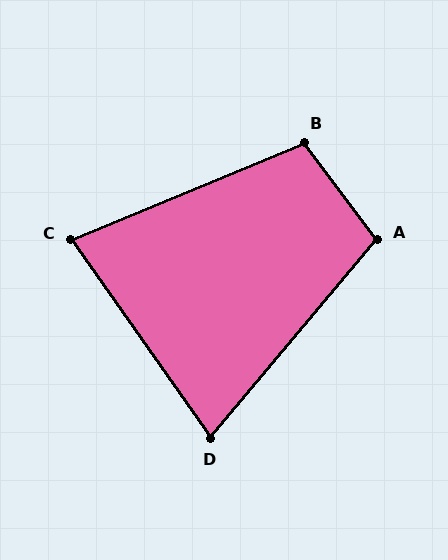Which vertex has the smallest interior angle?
D, at approximately 75 degrees.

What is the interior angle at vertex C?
Approximately 77 degrees (acute).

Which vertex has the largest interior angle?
B, at approximately 105 degrees.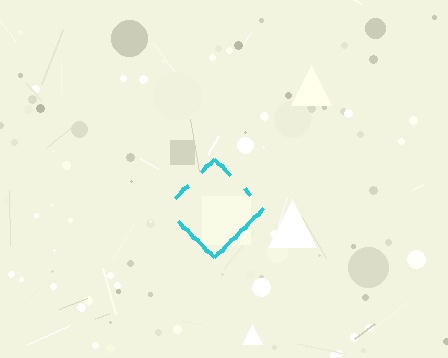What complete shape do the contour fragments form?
The contour fragments form a diamond.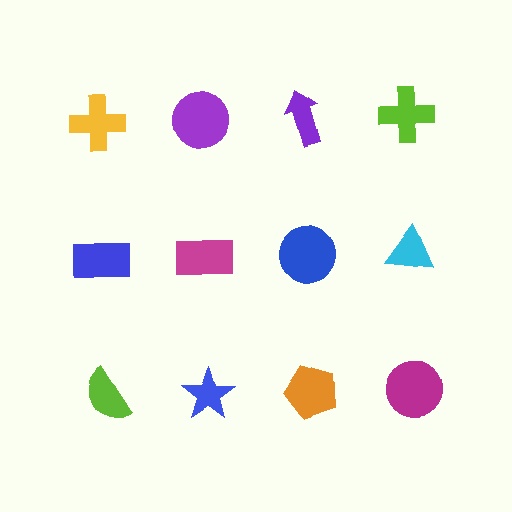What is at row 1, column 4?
A lime cross.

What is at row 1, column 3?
A purple arrow.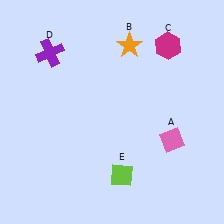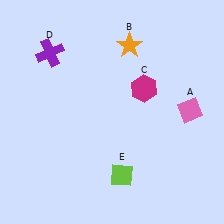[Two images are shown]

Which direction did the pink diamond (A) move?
The pink diamond (A) moved up.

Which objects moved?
The objects that moved are: the pink diamond (A), the magenta hexagon (C).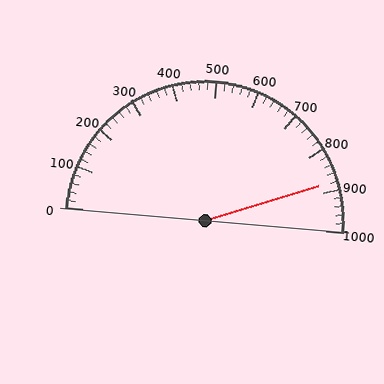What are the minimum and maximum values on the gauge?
The gauge ranges from 0 to 1000.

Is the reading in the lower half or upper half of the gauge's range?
The reading is in the upper half of the range (0 to 1000).